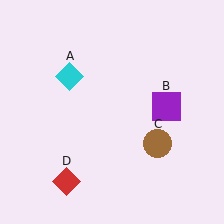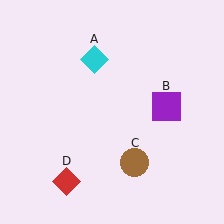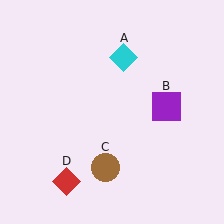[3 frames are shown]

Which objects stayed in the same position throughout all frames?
Purple square (object B) and red diamond (object D) remained stationary.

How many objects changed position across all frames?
2 objects changed position: cyan diamond (object A), brown circle (object C).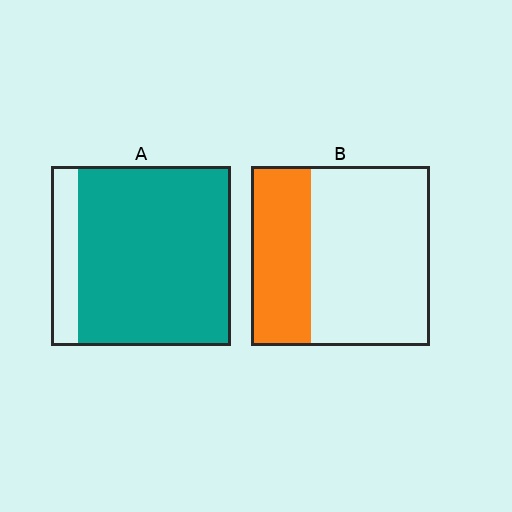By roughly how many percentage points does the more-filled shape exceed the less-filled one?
By roughly 50 percentage points (A over B).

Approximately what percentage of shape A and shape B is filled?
A is approximately 85% and B is approximately 35%.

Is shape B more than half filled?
No.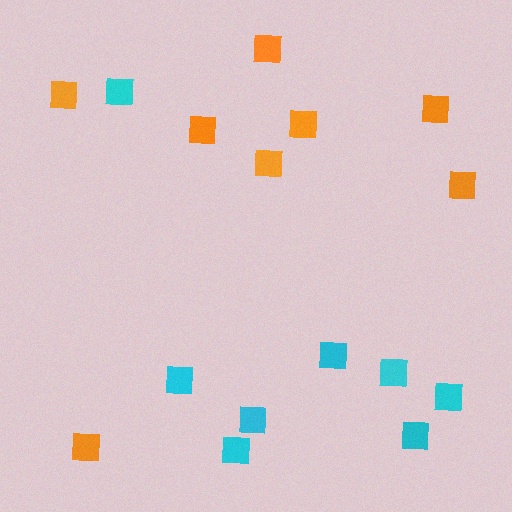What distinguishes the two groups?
There are 2 groups: one group of orange squares (8) and one group of cyan squares (8).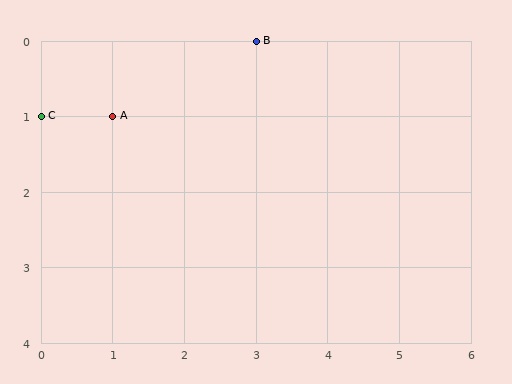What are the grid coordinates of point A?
Point A is at grid coordinates (1, 1).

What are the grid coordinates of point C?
Point C is at grid coordinates (0, 1).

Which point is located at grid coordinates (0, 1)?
Point C is at (0, 1).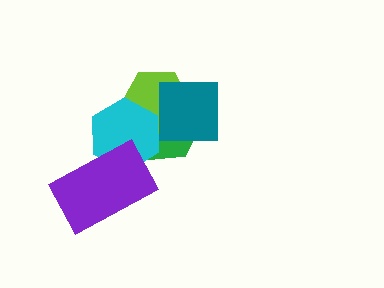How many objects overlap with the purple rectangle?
1 object overlaps with the purple rectangle.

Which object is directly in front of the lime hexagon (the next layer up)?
The teal square is directly in front of the lime hexagon.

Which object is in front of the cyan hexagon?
The purple rectangle is in front of the cyan hexagon.